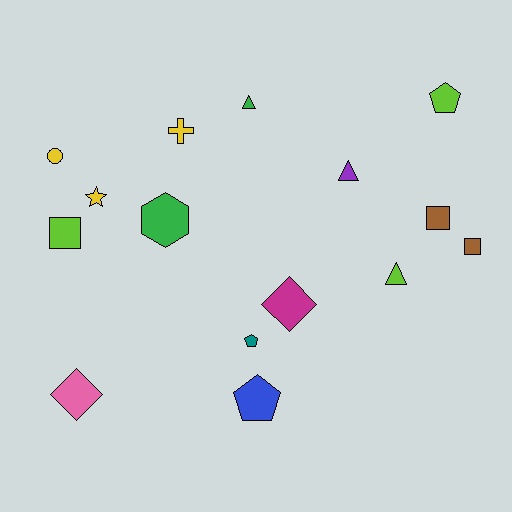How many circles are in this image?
There is 1 circle.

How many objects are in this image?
There are 15 objects.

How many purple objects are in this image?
There is 1 purple object.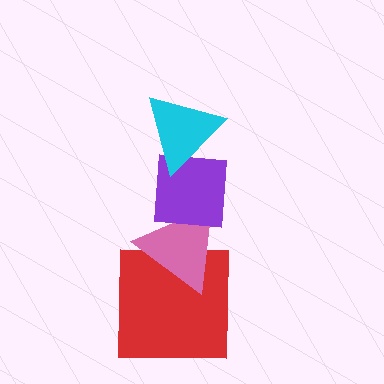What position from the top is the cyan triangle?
The cyan triangle is 1st from the top.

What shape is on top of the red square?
The pink triangle is on top of the red square.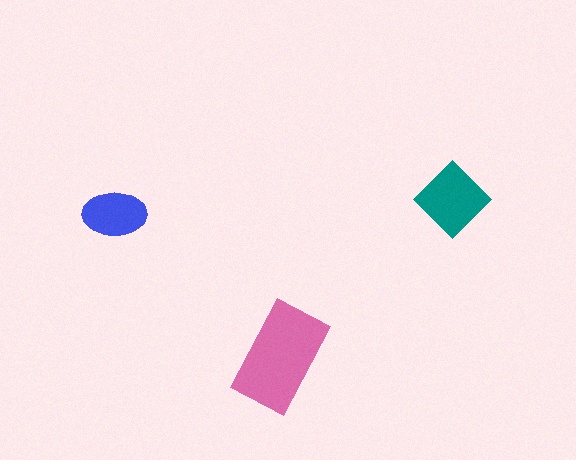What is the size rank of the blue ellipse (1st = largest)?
3rd.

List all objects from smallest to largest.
The blue ellipse, the teal diamond, the pink rectangle.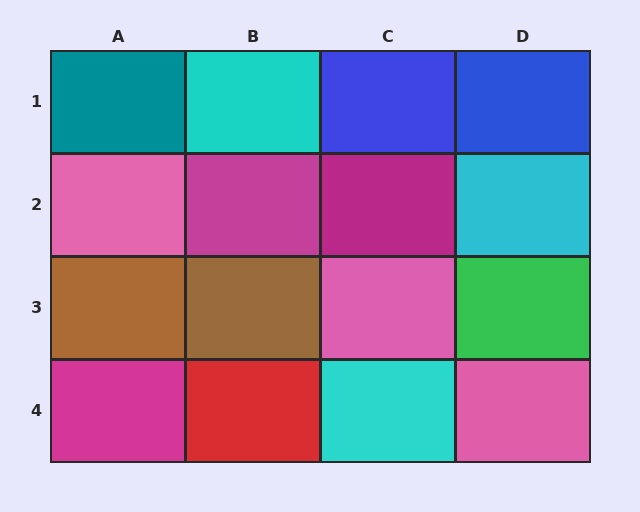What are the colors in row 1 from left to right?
Teal, cyan, blue, blue.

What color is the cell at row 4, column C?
Cyan.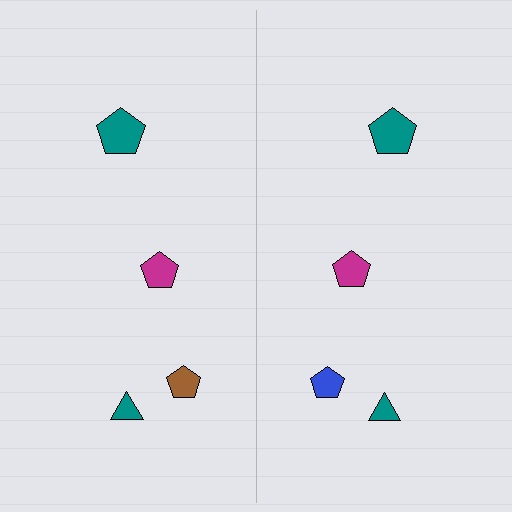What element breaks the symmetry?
The blue pentagon on the right side breaks the symmetry — its mirror counterpart is brown.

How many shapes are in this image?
There are 8 shapes in this image.